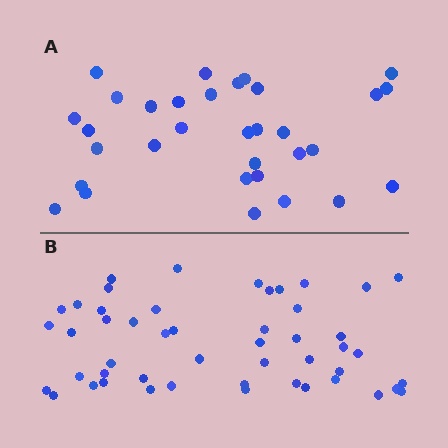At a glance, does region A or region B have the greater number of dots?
Region B (the bottom region) has more dots.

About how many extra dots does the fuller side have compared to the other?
Region B has approximately 15 more dots than region A.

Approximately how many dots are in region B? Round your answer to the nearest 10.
About 50 dots. (The exact count is 49, which rounds to 50.)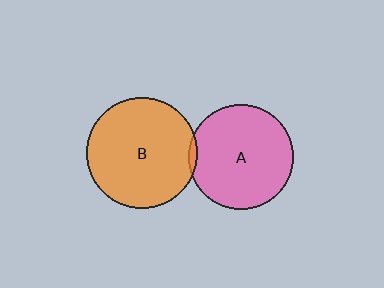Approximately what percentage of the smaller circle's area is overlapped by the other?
Approximately 5%.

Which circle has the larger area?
Circle B (orange).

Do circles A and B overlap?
Yes.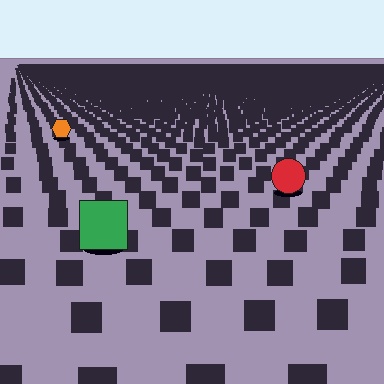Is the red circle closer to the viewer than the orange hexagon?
Yes. The red circle is closer — you can tell from the texture gradient: the ground texture is coarser near it.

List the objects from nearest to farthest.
From nearest to farthest: the green square, the red circle, the orange hexagon.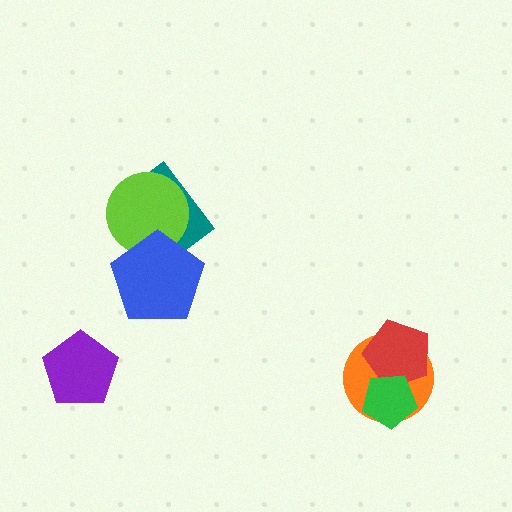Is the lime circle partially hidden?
Yes, it is partially covered by another shape.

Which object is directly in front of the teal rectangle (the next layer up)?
The lime circle is directly in front of the teal rectangle.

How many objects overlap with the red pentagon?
2 objects overlap with the red pentagon.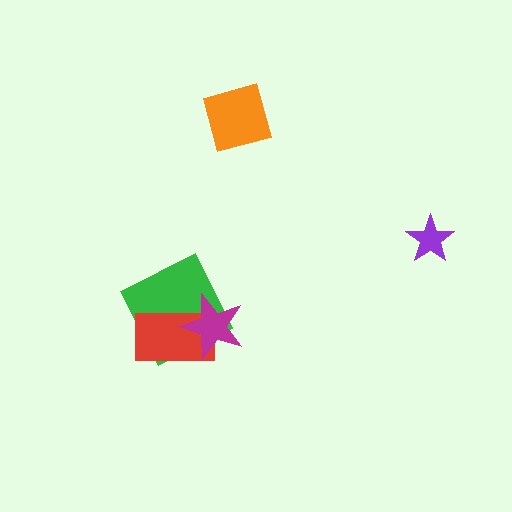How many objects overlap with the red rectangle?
2 objects overlap with the red rectangle.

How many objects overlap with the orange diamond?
0 objects overlap with the orange diamond.